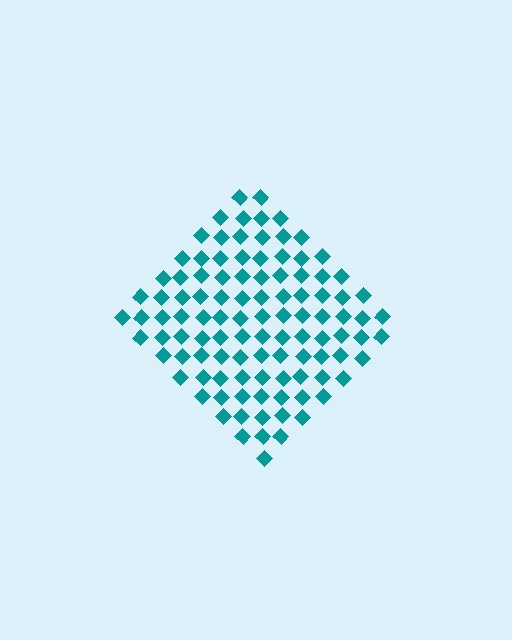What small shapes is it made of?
It is made of small diamonds.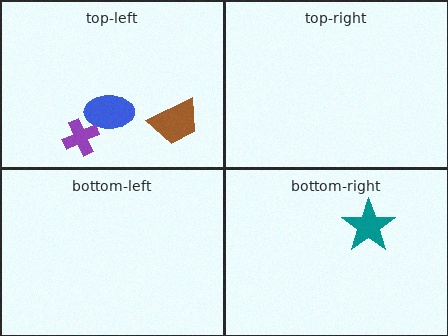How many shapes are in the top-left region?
3.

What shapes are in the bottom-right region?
The teal star.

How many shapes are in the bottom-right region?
1.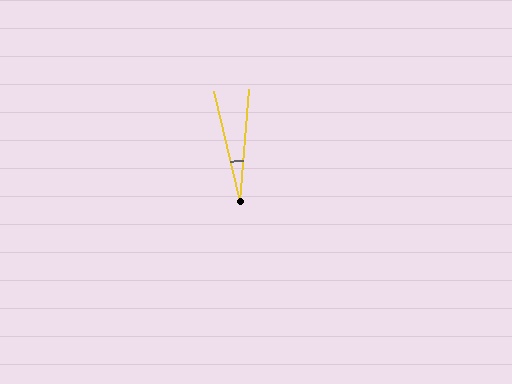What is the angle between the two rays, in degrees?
Approximately 18 degrees.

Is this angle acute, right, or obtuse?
It is acute.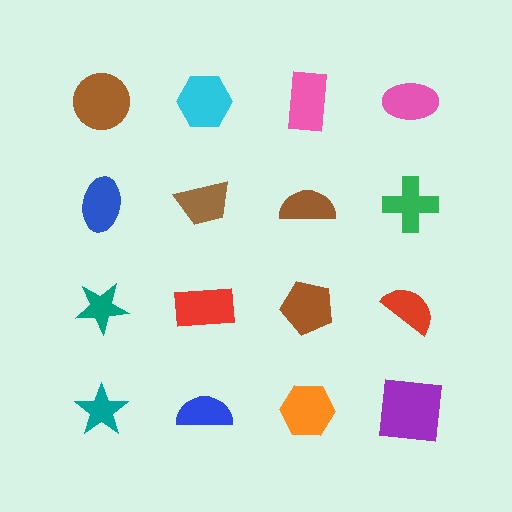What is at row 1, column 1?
A brown circle.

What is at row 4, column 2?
A blue semicircle.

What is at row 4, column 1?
A teal star.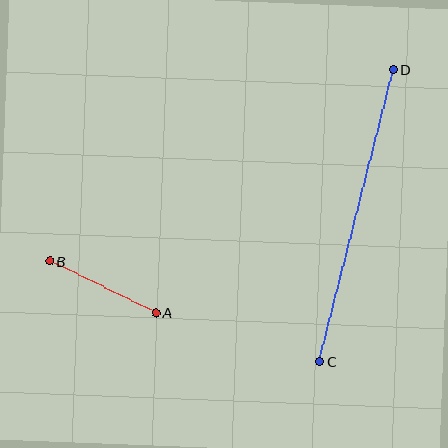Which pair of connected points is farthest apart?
Points C and D are farthest apart.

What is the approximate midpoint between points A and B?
The midpoint is at approximately (103, 287) pixels.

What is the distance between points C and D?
The distance is approximately 301 pixels.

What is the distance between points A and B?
The distance is approximately 118 pixels.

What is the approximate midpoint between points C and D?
The midpoint is at approximately (356, 216) pixels.